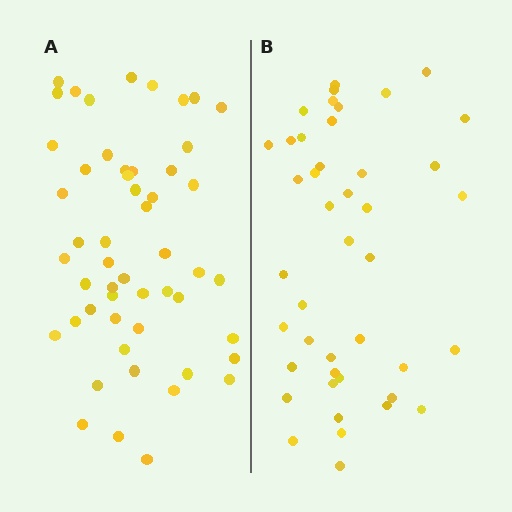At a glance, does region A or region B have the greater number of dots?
Region A (the left region) has more dots.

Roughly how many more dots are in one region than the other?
Region A has roughly 8 or so more dots than region B.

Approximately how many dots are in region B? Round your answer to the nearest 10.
About 40 dots. (The exact count is 43, which rounds to 40.)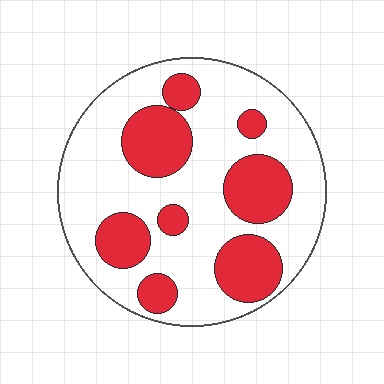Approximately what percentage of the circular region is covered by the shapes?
Approximately 30%.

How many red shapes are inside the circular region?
8.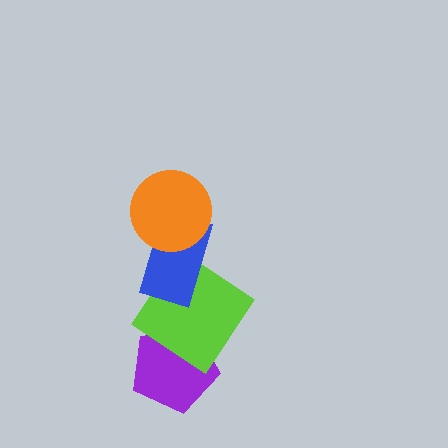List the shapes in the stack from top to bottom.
From top to bottom: the orange circle, the blue rectangle, the lime diamond, the purple pentagon.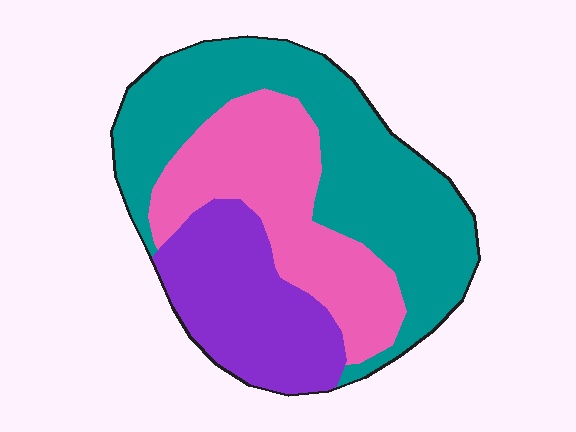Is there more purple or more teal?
Teal.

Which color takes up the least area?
Purple, at roughly 25%.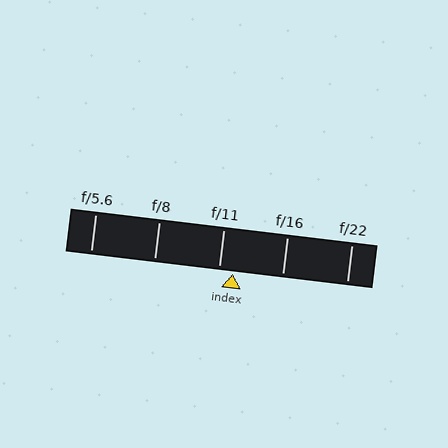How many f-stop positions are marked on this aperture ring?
There are 5 f-stop positions marked.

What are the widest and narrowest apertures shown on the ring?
The widest aperture shown is f/5.6 and the narrowest is f/22.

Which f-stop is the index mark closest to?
The index mark is closest to f/11.